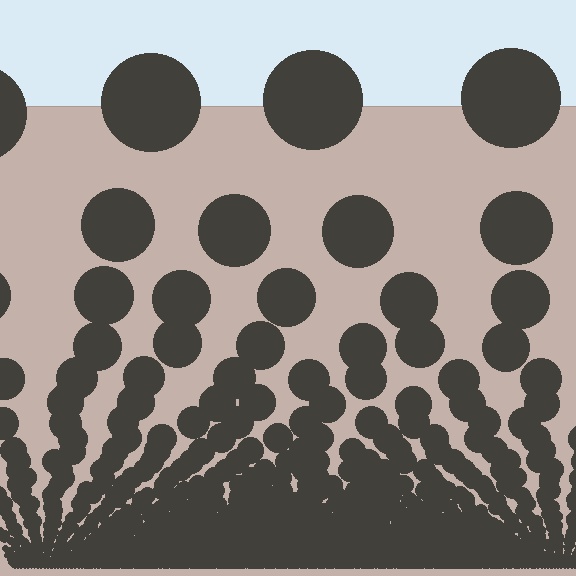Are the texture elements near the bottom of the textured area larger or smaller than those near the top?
Smaller. The gradient is inverted — elements near the bottom are smaller and denser.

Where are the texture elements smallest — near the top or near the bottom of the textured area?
Near the bottom.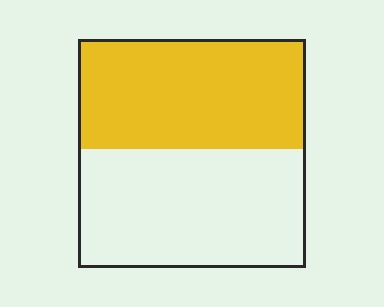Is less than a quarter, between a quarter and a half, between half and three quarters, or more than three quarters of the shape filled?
Between a quarter and a half.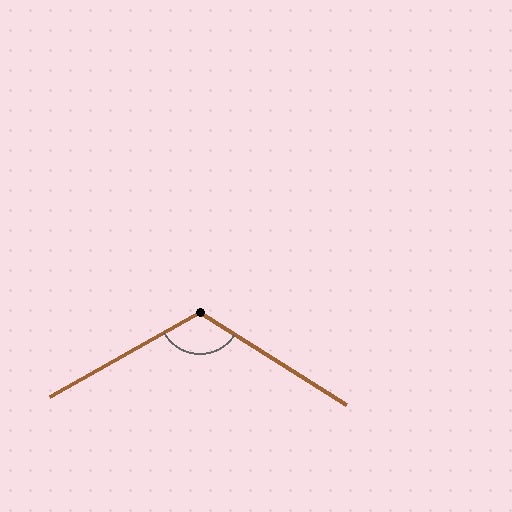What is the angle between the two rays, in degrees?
Approximately 119 degrees.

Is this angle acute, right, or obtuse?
It is obtuse.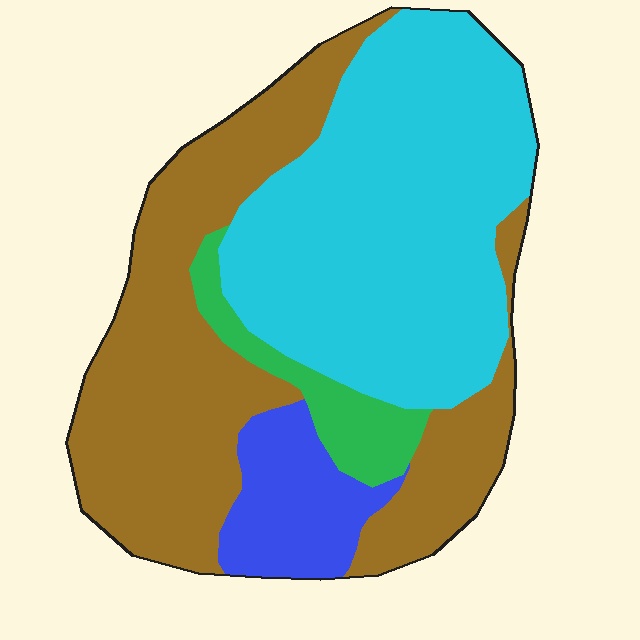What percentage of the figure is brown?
Brown covers roughly 40% of the figure.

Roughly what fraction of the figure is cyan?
Cyan covers roughly 45% of the figure.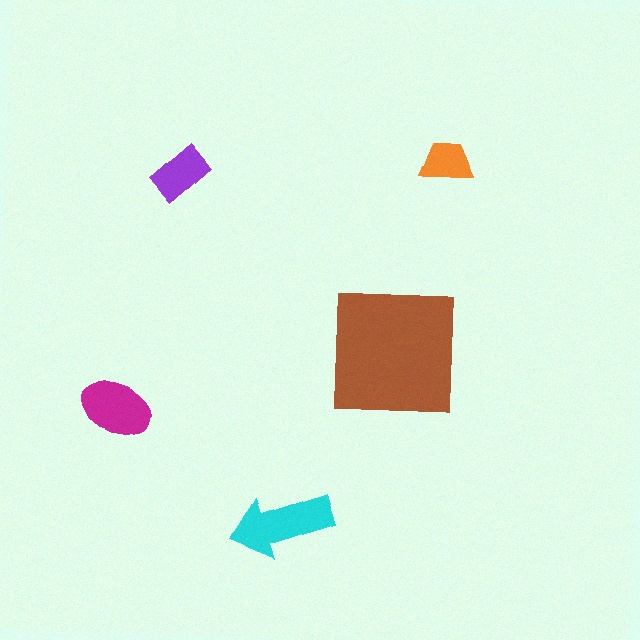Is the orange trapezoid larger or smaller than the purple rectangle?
Smaller.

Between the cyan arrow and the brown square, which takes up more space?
The brown square.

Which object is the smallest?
The orange trapezoid.